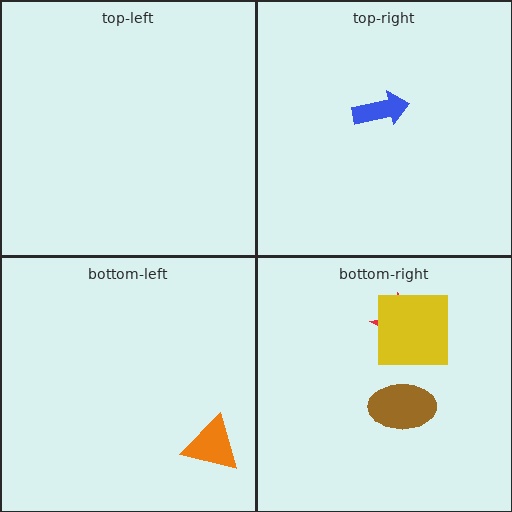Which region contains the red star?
The bottom-right region.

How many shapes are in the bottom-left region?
1.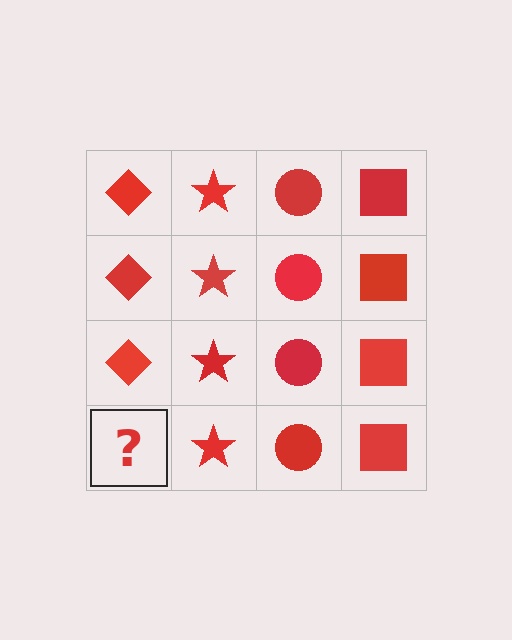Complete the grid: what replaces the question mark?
The question mark should be replaced with a red diamond.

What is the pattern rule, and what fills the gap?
The rule is that each column has a consistent shape. The gap should be filled with a red diamond.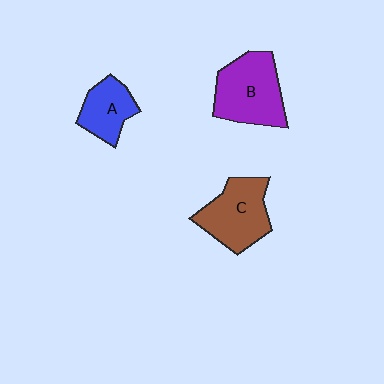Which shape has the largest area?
Shape B (purple).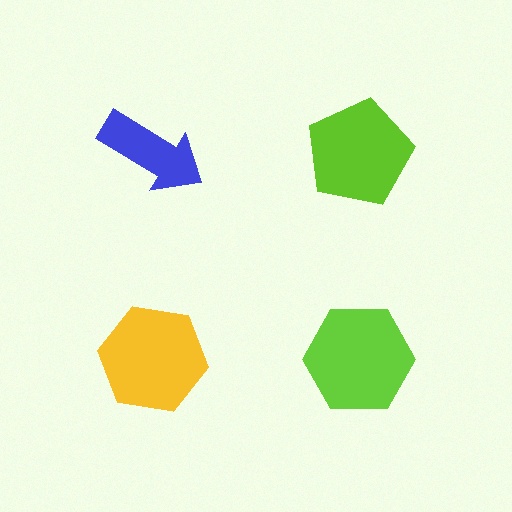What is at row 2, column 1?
A yellow hexagon.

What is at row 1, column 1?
A blue arrow.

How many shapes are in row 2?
2 shapes.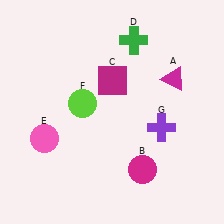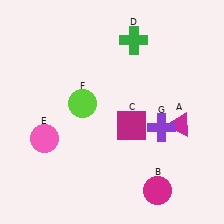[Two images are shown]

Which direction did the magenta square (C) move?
The magenta square (C) moved down.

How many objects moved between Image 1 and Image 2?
3 objects moved between the two images.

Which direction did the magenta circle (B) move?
The magenta circle (B) moved down.